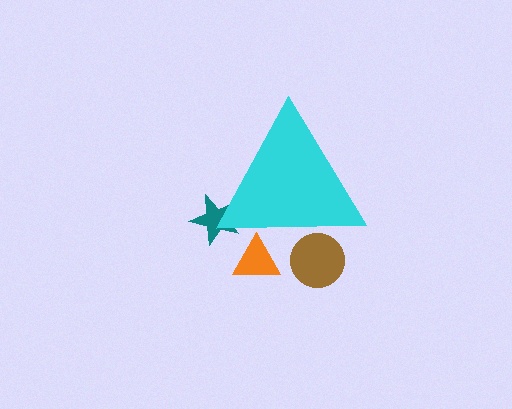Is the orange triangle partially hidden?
Yes, the orange triangle is partially hidden behind the cyan triangle.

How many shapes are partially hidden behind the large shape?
3 shapes are partially hidden.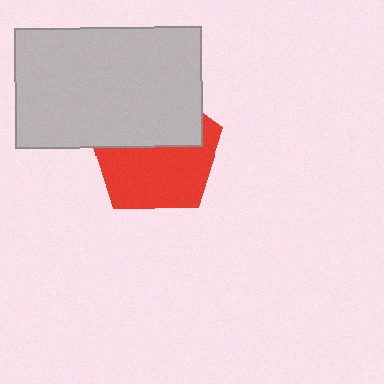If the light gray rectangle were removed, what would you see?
You would see the complete red pentagon.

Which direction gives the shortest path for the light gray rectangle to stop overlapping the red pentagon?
Moving up gives the shortest separation.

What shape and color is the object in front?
The object in front is a light gray rectangle.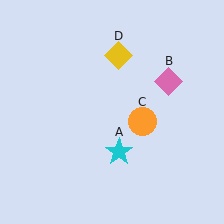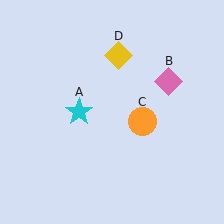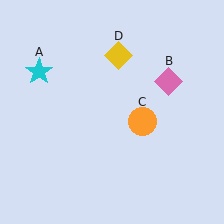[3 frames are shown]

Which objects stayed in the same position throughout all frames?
Pink diamond (object B) and orange circle (object C) and yellow diamond (object D) remained stationary.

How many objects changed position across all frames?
1 object changed position: cyan star (object A).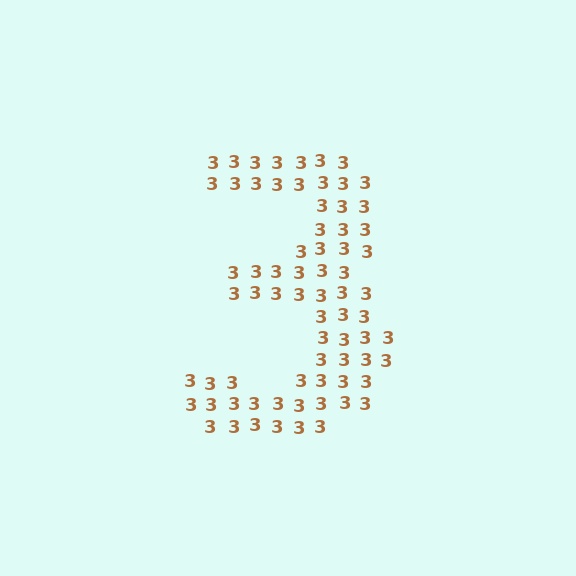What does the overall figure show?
The overall figure shows the digit 3.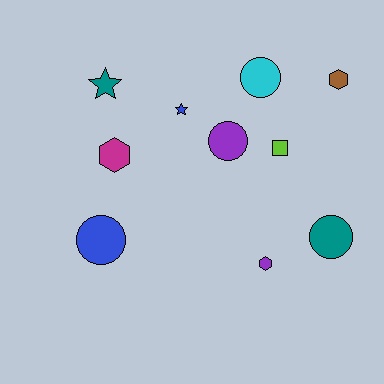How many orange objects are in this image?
There are no orange objects.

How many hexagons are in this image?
There are 3 hexagons.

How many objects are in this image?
There are 10 objects.